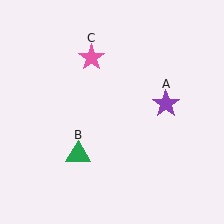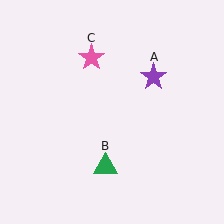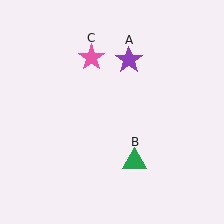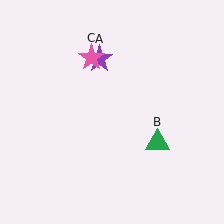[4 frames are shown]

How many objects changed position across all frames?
2 objects changed position: purple star (object A), green triangle (object B).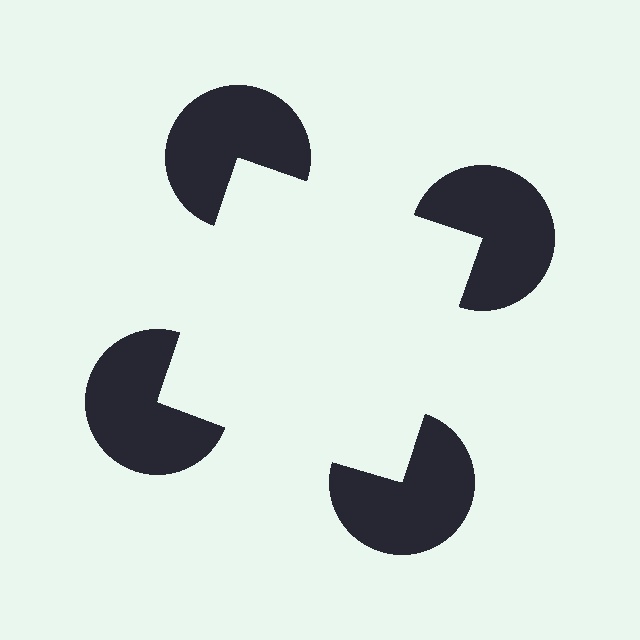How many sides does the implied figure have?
4 sides.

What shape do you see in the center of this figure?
An illusory square — its edges are inferred from the aligned wedge cuts in the pac-man discs, not physically drawn.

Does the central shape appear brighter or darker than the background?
It typically appears slightly brighter than the background, even though no actual brightness change is drawn.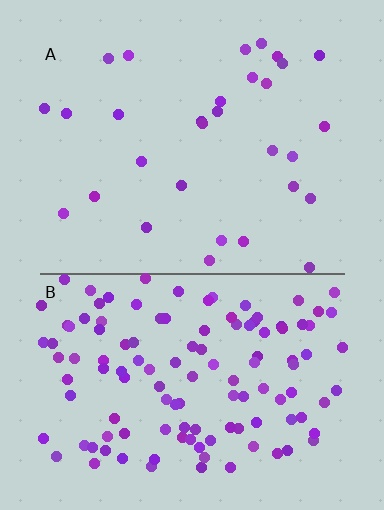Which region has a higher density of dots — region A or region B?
B (the bottom).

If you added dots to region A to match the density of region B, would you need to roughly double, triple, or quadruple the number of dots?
Approximately quadruple.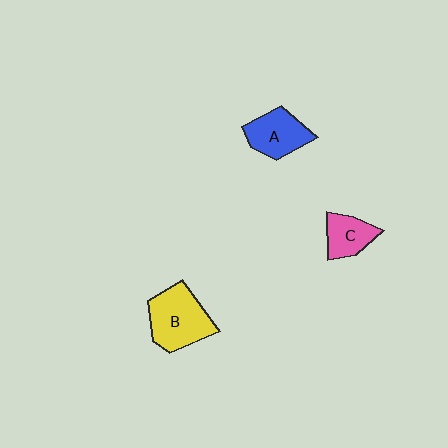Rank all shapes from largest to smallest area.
From largest to smallest: B (yellow), A (blue), C (pink).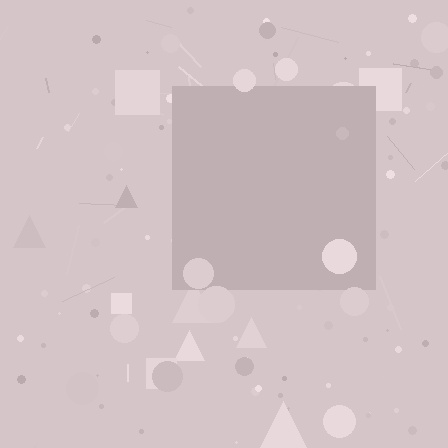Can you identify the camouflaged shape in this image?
The camouflaged shape is a square.